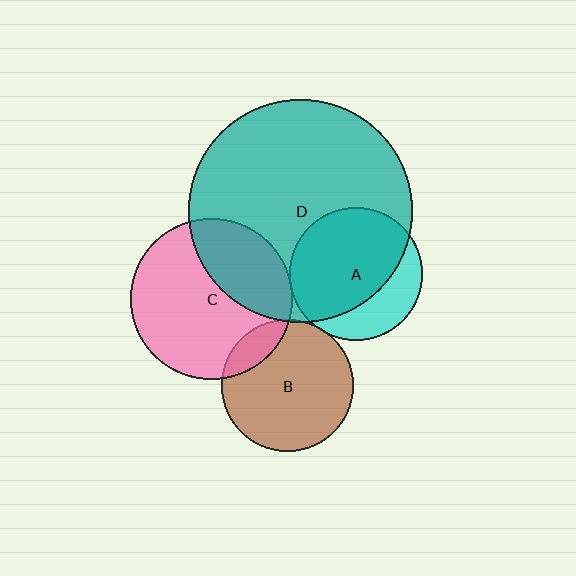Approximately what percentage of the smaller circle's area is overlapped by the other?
Approximately 5%.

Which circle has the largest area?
Circle D (teal).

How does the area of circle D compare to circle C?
Approximately 1.9 times.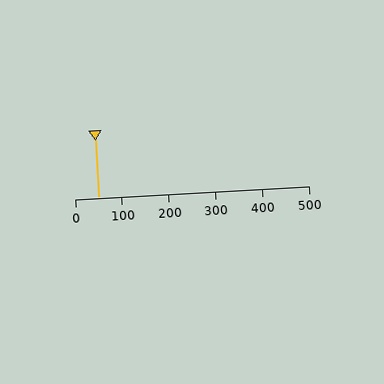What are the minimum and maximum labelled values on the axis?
The axis runs from 0 to 500.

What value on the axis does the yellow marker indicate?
The marker indicates approximately 50.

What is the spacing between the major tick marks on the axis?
The major ticks are spaced 100 apart.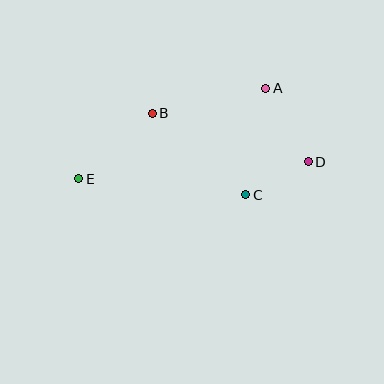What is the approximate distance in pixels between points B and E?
The distance between B and E is approximately 98 pixels.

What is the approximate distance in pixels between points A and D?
The distance between A and D is approximately 85 pixels.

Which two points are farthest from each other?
Points D and E are farthest from each other.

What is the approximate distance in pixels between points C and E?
The distance between C and E is approximately 168 pixels.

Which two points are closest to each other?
Points C and D are closest to each other.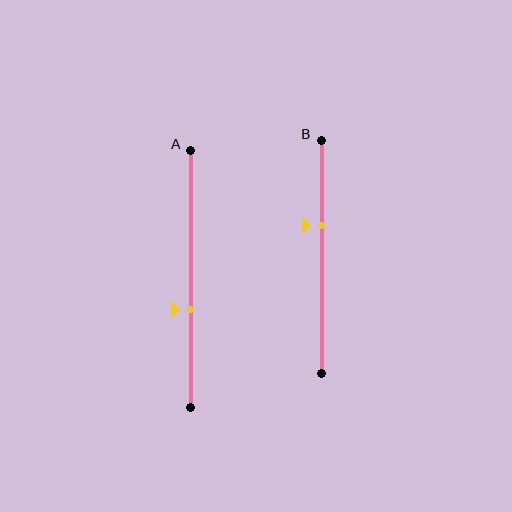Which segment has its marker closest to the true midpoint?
Segment A has its marker closest to the true midpoint.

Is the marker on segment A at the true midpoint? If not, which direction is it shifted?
No, the marker on segment A is shifted downward by about 12% of the segment length.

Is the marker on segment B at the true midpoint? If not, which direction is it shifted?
No, the marker on segment B is shifted upward by about 14% of the segment length.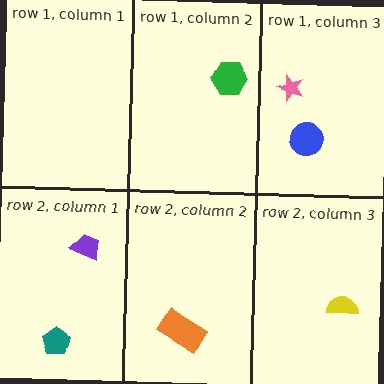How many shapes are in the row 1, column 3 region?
2.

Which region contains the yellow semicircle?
The row 2, column 3 region.